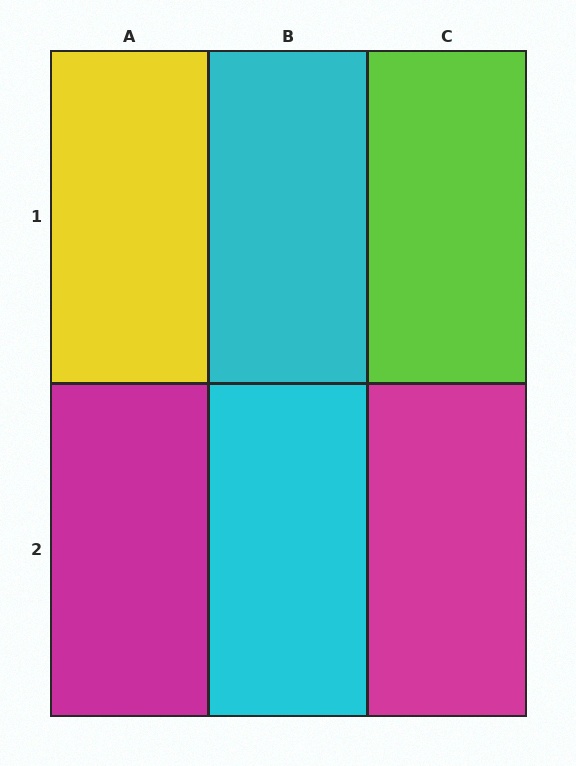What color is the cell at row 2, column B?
Cyan.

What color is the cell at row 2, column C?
Magenta.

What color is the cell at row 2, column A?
Magenta.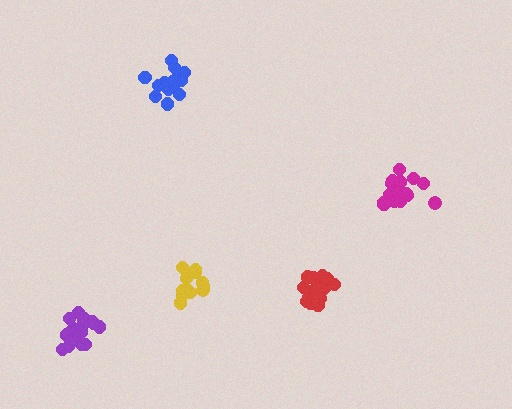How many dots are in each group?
Group 1: 17 dots, Group 2: 21 dots, Group 3: 15 dots, Group 4: 20 dots, Group 5: 19 dots (92 total).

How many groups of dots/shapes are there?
There are 5 groups.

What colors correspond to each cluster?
The clusters are colored: magenta, purple, yellow, red, blue.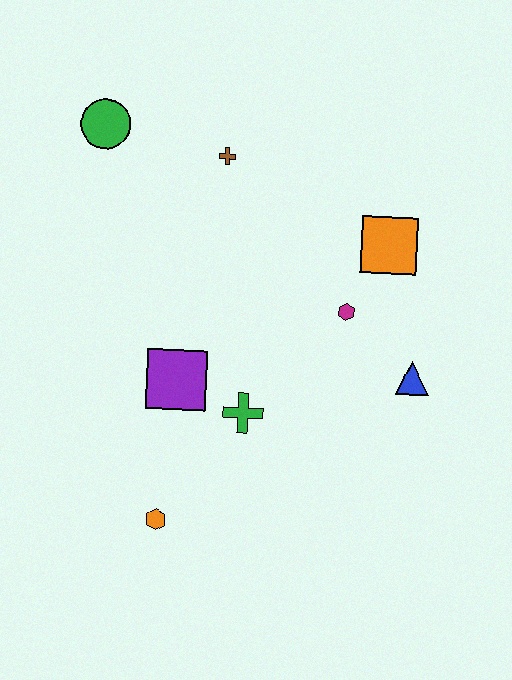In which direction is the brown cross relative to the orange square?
The brown cross is to the left of the orange square.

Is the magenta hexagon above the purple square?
Yes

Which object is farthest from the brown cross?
The orange hexagon is farthest from the brown cross.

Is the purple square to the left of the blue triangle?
Yes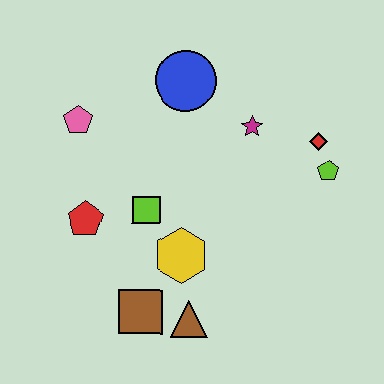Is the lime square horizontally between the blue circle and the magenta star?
No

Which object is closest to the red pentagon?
The lime square is closest to the red pentagon.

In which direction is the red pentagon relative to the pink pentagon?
The red pentagon is below the pink pentagon.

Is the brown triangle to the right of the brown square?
Yes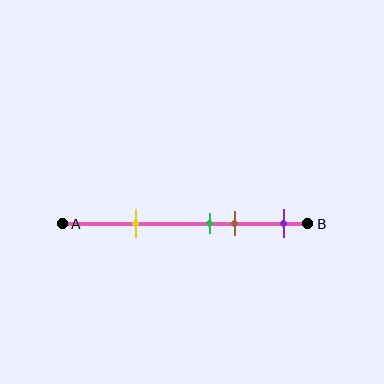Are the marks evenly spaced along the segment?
No, the marks are not evenly spaced.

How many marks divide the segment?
There are 4 marks dividing the segment.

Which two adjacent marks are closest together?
The green and brown marks are the closest adjacent pair.